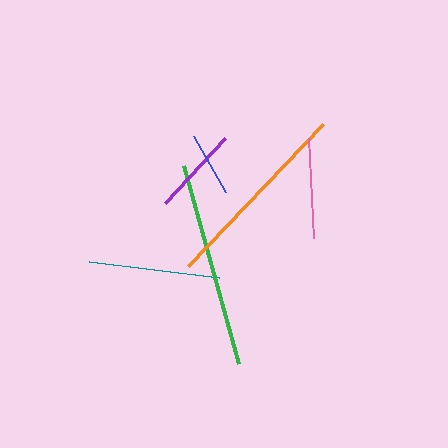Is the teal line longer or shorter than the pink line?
The teal line is longer than the pink line.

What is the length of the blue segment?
The blue segment is approximately 64 pixels long.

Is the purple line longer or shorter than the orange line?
The orange line is longer than the purple line.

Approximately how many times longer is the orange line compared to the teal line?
The orange line is approximately 1.5 times the length of the teal line.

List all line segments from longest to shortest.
From longest to shortest: green, orange, teal, pink, purple, blue.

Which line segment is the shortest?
The blue line is the shortest at approximately 64 pixels.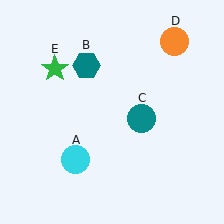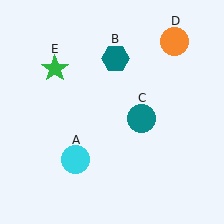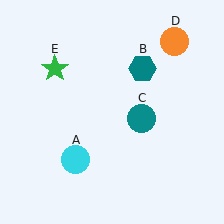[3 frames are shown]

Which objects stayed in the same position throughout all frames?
Cyan circle (object A) and teal circle (object C) and orange circle (object D) and green star (object E) remained stationary.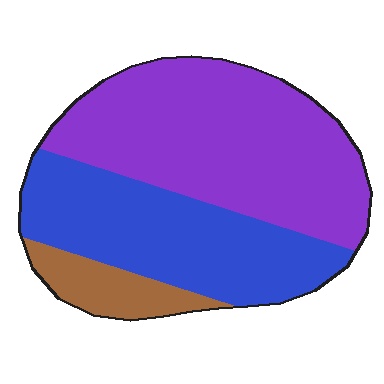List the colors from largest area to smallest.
From largest to smallest: purple, blue, brown.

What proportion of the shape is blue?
Blue covers around 35% of the shape.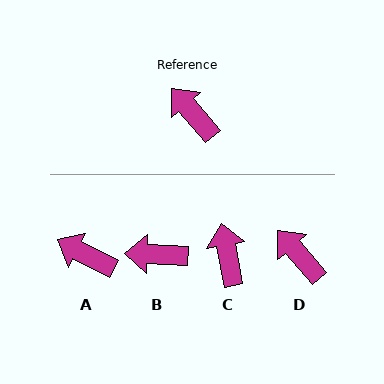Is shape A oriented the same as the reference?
No, it is off by about 22 degrees.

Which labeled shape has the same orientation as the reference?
D.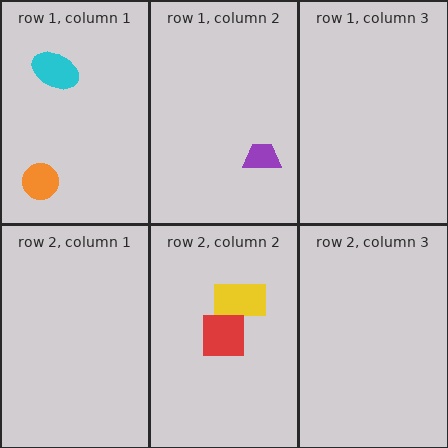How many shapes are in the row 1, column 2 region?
1.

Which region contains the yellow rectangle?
The row 2, column 2 region.